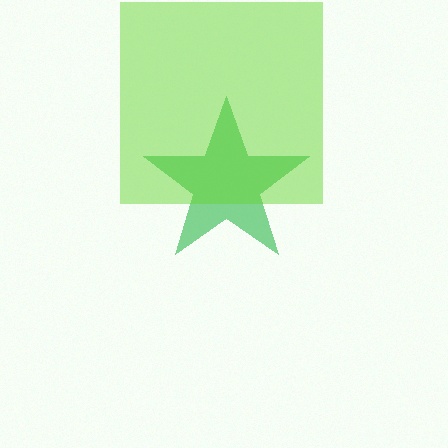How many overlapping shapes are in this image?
There are 2 overlapping shapes in the image.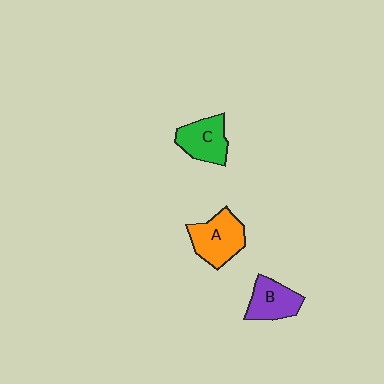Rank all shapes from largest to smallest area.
From largest to smallest: A (orange), C (green), B (purple).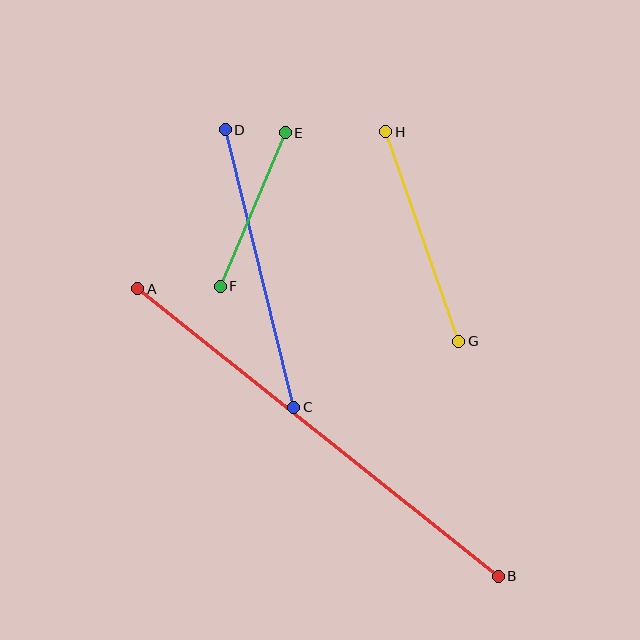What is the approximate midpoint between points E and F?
The midpoint is at approximately (253, 209) pixels.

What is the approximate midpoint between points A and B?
The midpoint is at approximately (318, 432) pixels.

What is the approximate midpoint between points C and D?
The midpoint is at approximately (260, 269) pixels.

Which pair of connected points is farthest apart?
Points A and B are farthest apart.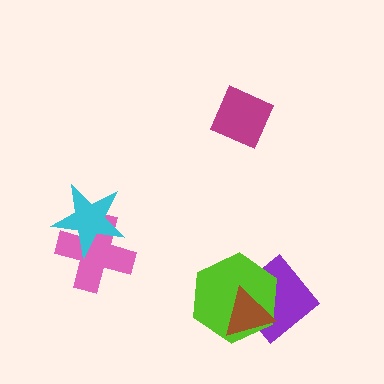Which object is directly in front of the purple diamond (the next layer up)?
The lime hexagon is directly in front of the purple diamond.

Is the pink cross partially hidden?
Yes, it is partially covered by another shape.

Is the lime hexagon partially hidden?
Yes, it is partially covered by another shape.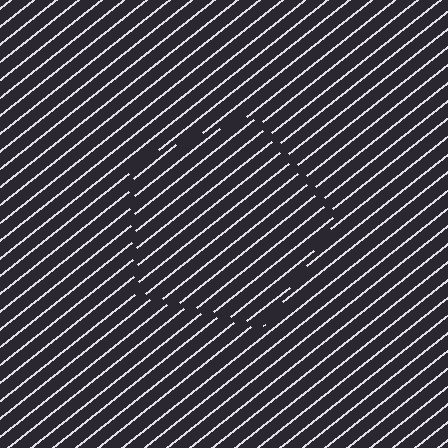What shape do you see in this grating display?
An illusory pentagon. The interior of the shape contains the same grating, shifted by half a period — the contour is defined by the phase discontinuity where line-ends from the inner and outer gratings abut.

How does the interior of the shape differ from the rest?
The interior of the shape contains the same grating, shifted by half a period — the contour is defined by the phase discontinuity where line-ends from the inner and outer gratings abut.